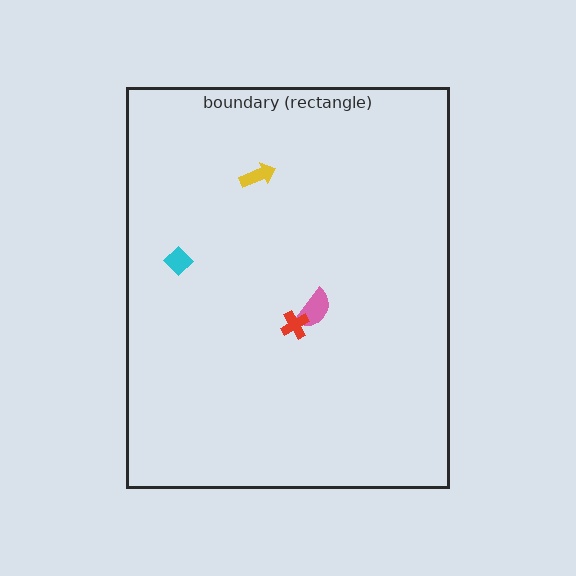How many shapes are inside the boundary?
4 inside, 0 outside.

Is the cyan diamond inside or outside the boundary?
Inside.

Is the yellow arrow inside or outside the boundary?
Inside.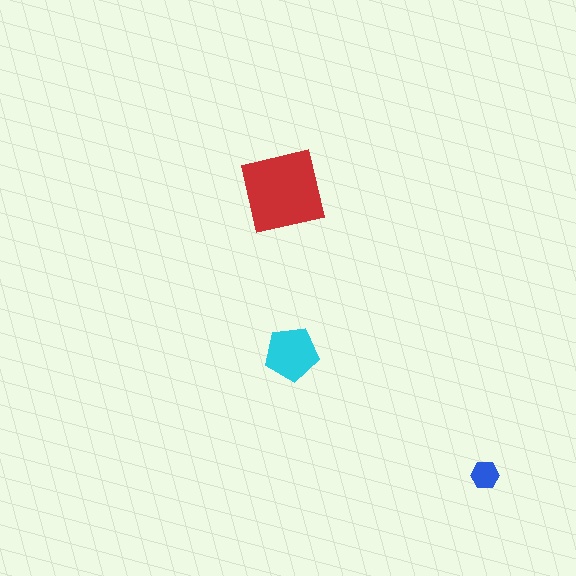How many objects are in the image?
There are 3 objects in the image.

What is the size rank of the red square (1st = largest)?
1st.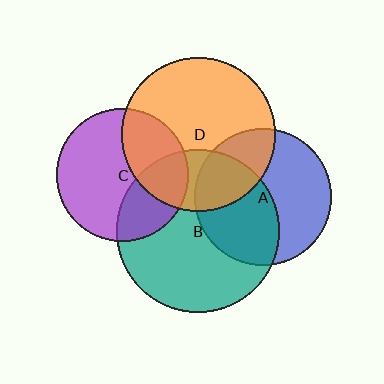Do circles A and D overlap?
Yes.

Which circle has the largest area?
Circle B (teal).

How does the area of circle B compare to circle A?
Approximately 1.4 times.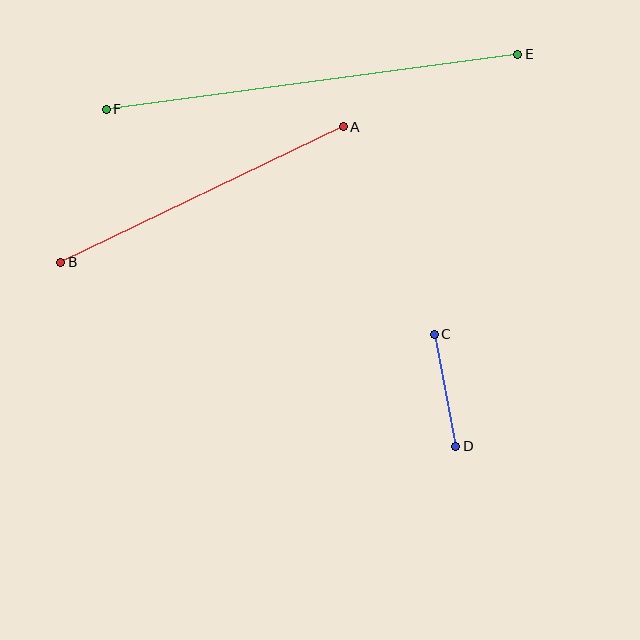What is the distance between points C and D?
The distance is approximately 114 pixels.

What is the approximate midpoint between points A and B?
The midpoint is at approximately (202, 194) pixels.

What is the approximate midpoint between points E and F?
The midpoint is at approximately (312, 82) pixels.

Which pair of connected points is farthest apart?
Points E and F are farthest apart.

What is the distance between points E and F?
The distance is approximately 415 pixels.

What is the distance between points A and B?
The distance is approximately 313 pixels.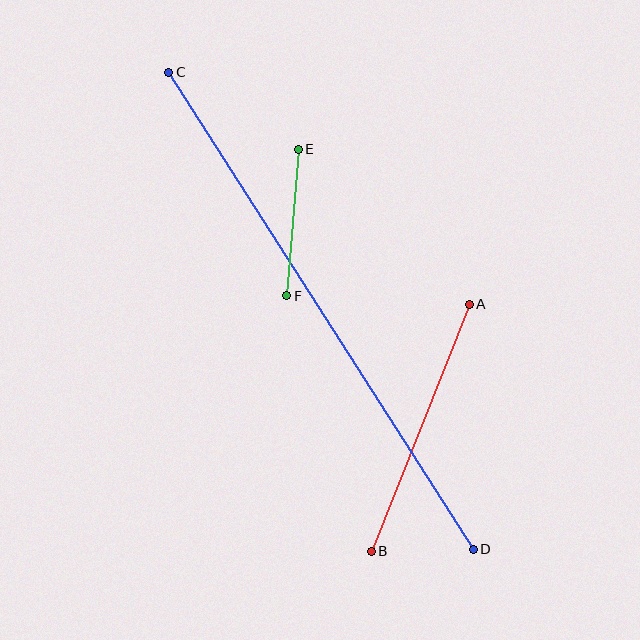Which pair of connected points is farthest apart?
Points C and D are farthest apart.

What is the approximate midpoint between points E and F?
The midpoint is at approximately (292, 223) pixels.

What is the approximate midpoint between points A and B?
The midpoint is at approximately (420, 428) pixels.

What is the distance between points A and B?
The distance is approximately 266 pixels.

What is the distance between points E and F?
The distance is approximately 147 pixels.